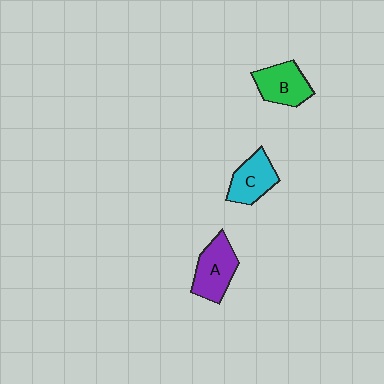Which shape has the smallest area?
Shape C (cyan).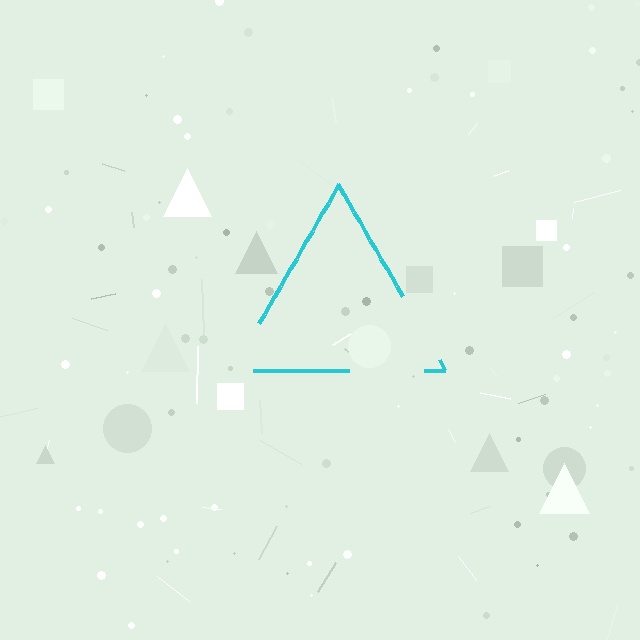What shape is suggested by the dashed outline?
The dashed outline suggests a triangle.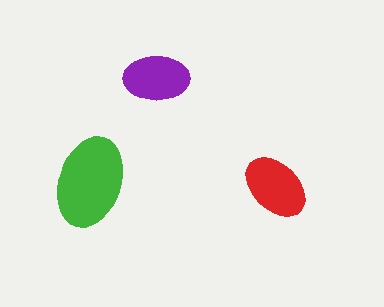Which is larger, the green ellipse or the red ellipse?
The green one.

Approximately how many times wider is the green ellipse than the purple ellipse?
About 1.5 times wider.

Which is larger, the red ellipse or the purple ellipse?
The red one.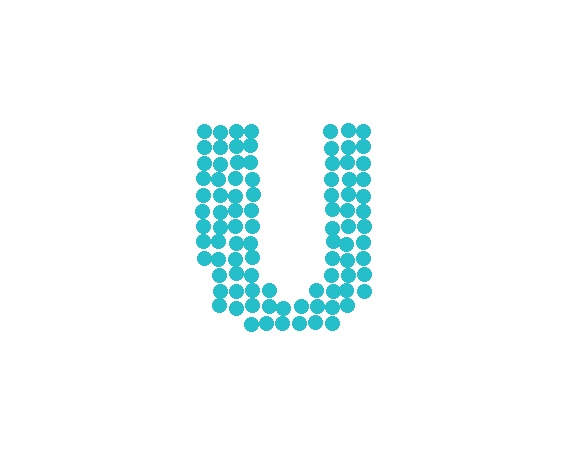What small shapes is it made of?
It is made of small circles.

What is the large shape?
The large shape is the letter U.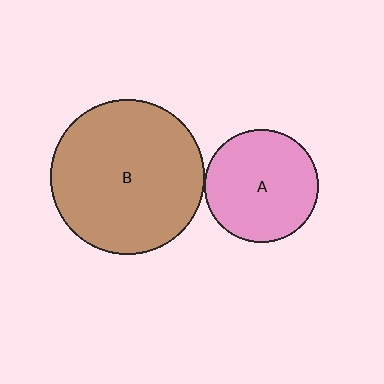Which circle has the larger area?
Circle B (brown).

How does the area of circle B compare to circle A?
Approximately 1.9 times.